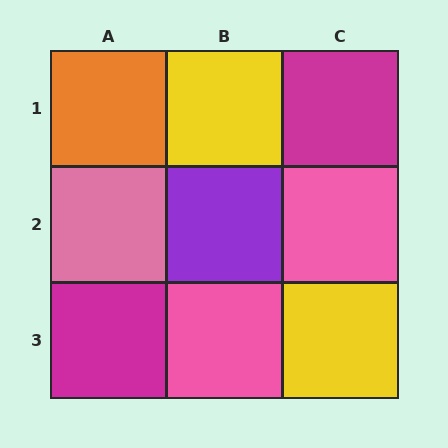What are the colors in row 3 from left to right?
Magenta, pink, yellow.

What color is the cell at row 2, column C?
Pink.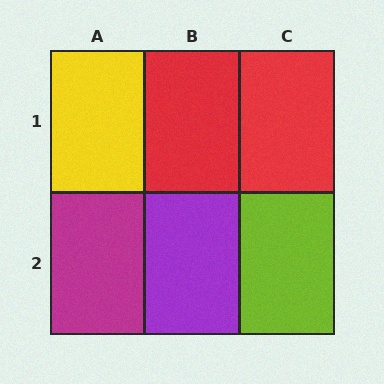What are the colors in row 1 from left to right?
Yellow, red, red.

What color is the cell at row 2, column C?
Lime.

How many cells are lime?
1 cell is lime.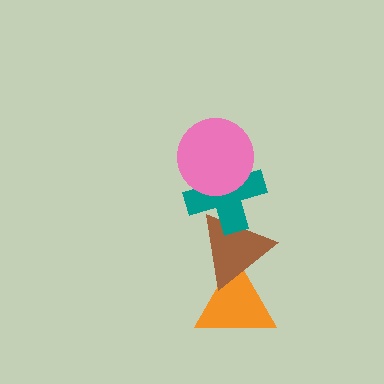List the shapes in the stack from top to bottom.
From top to bottom: the pink circle, the teal cross, the brown triangle, the orange triangle.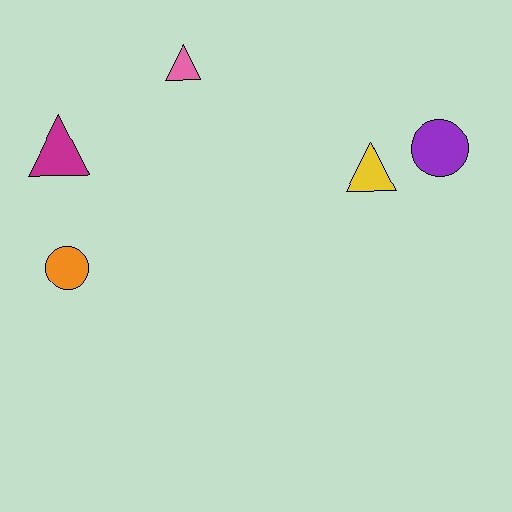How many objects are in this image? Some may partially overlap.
There are 5 objects.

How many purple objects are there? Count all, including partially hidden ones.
There is 1 purple object.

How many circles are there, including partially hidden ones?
There are 2 circles.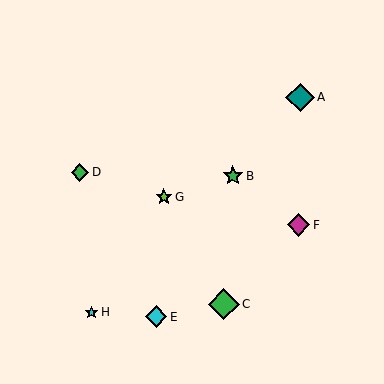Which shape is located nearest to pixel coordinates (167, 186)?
The lime star (labeled G) at (164, 197) is nearest to that location.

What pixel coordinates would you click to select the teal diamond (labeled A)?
Click at (300, 97) to select the teal diamond A.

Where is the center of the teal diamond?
The center of the teal diamond is at (300, 97).